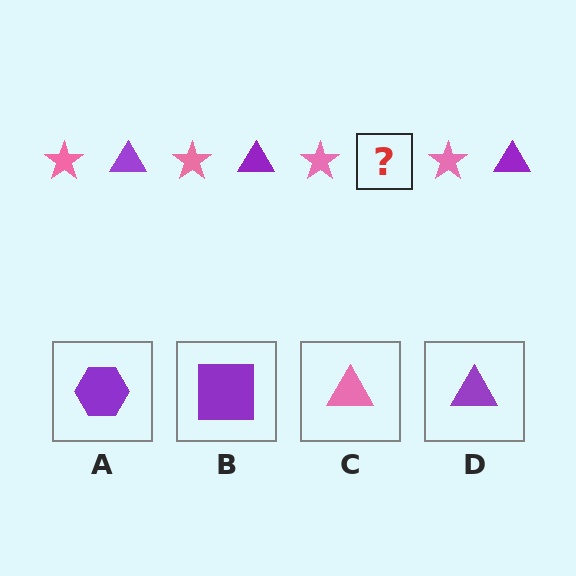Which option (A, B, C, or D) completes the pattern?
D.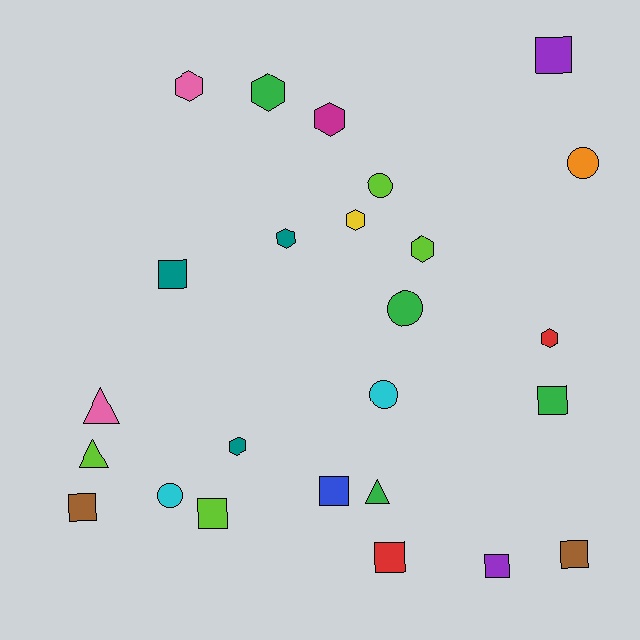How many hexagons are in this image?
There are 8 hexagons.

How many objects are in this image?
There are 25 objects.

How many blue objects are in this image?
There is 1 blue object.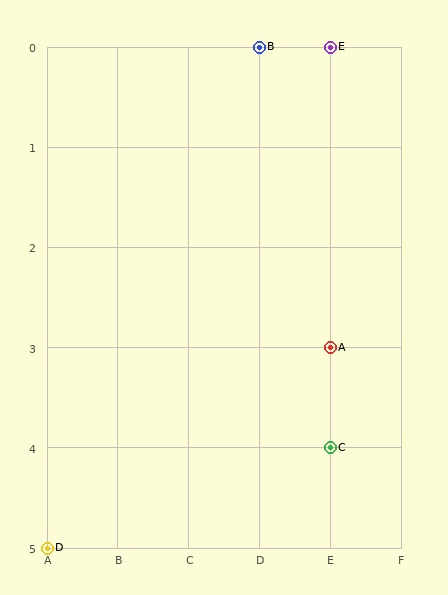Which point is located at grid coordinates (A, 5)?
Point D is at (A, 5).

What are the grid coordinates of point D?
Point D is at grid coordinates (A, 5).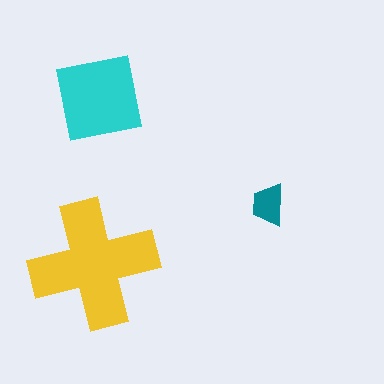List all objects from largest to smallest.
The yellow cross, the cyan square, the teal trapezoid.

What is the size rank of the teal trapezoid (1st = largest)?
3rd.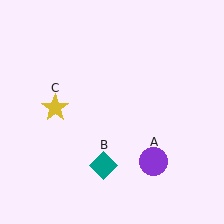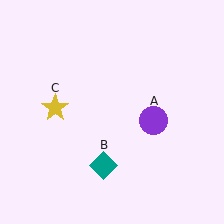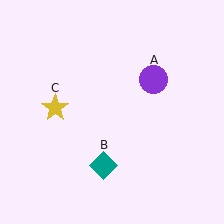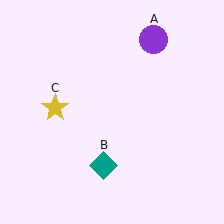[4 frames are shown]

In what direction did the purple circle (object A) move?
The purple circle (object A) moved up.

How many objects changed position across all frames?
1 object changed position: purple circle (object A).